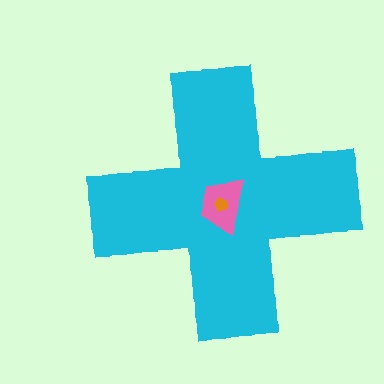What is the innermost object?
The orange pentagon.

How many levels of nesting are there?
3.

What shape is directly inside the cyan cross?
The pink trapezoid.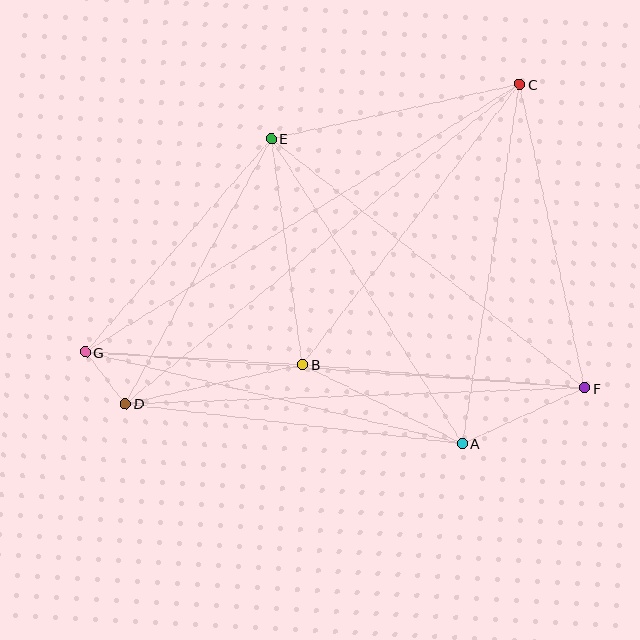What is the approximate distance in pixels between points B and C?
The distance between B and C is approximately 354 pixels.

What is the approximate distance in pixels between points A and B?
The distance between A and B is approximately 178 pixels.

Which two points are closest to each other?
Points D and G are closest to each other.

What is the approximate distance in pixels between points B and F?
The distance between B and F is approximately 283 pixels.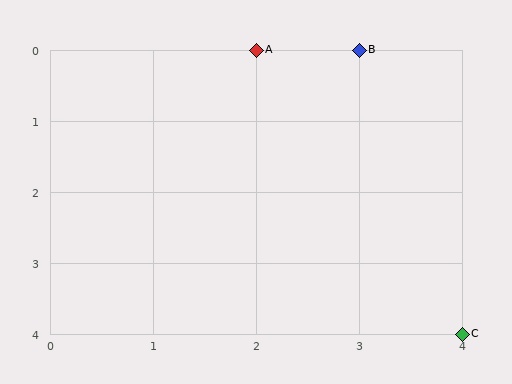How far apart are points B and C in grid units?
Points B and C are 1 column and 4 rows apart (about 4.1 grid units diagonally).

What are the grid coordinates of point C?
Point C is at grid coordinates (4, 4).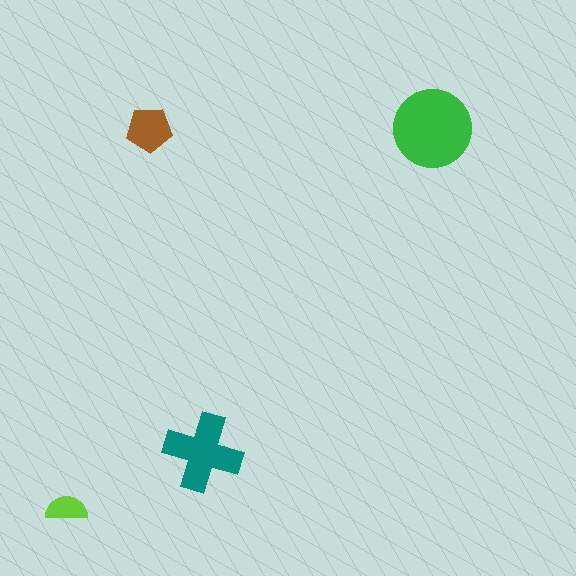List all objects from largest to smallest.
The green circle, the teal cross, the brown pentagon, the lime semicircle.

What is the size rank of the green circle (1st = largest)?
1st.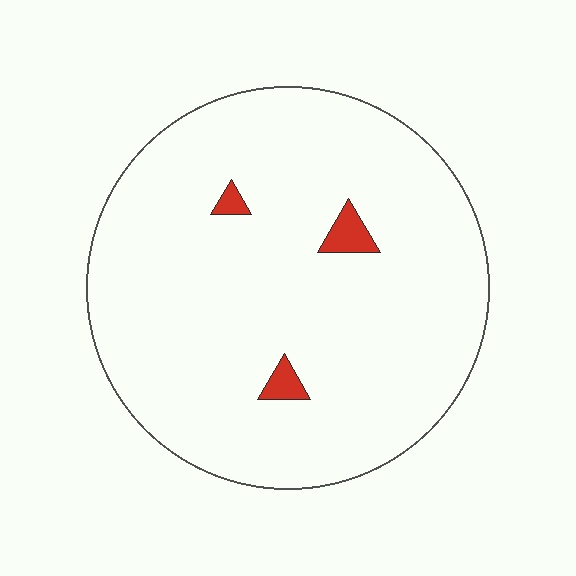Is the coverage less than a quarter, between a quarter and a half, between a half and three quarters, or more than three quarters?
Less than a quarter.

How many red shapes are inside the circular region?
3.